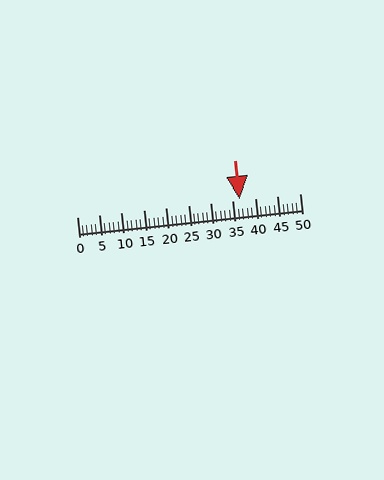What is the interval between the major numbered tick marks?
The major tick marks are spaced 5 units apart.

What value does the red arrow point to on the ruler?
The red arrow points to approximately 36.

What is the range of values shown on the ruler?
The ruler shows values from 0 to 50.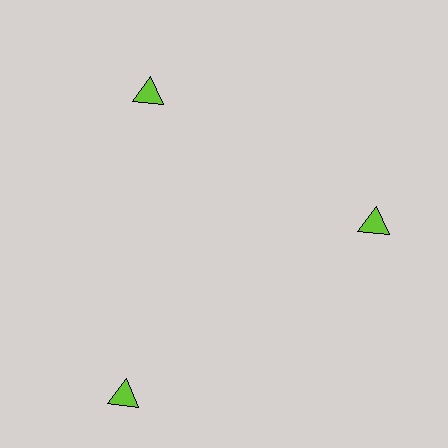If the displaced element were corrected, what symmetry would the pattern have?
It would have 3-fold rotational symmetry — the pattern would map onto itself every 120 degrees.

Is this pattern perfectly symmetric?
No. The 3 lime triangles are arranged in a ring, but one element near the 7 o'clock position is pushed outward from the center, breaking the 3-fold rotational symmetry.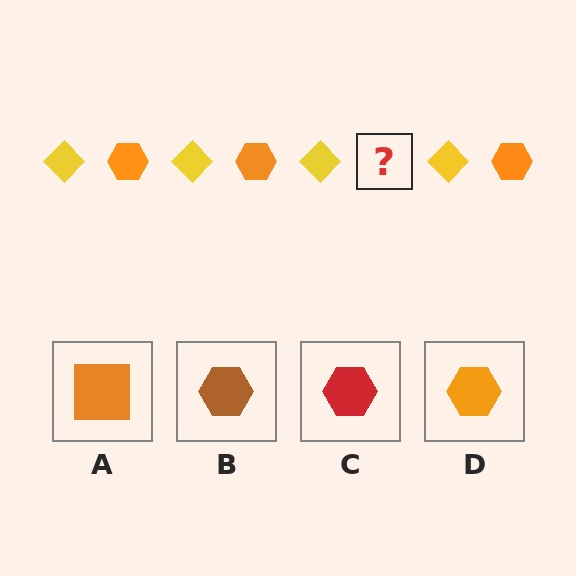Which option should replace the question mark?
Option D.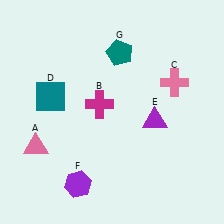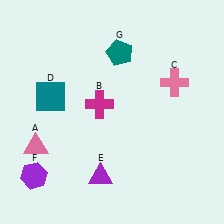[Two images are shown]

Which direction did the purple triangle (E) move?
The purple triangle (E) moved down.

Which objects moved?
The objects that moved are: the purple triangle (E), the purple hexagon (F).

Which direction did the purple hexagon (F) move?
The purple hexagon (F) moved left.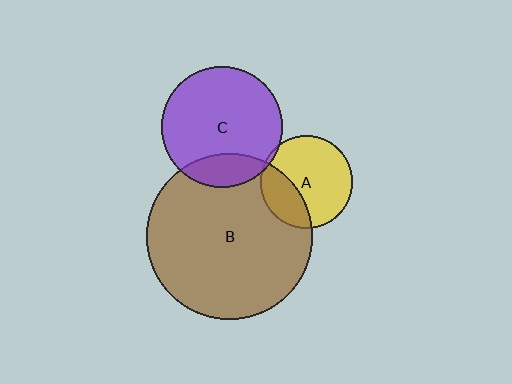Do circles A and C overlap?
Yes.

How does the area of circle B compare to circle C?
Approximately 1.9 times.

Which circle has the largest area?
Circle B (brown).